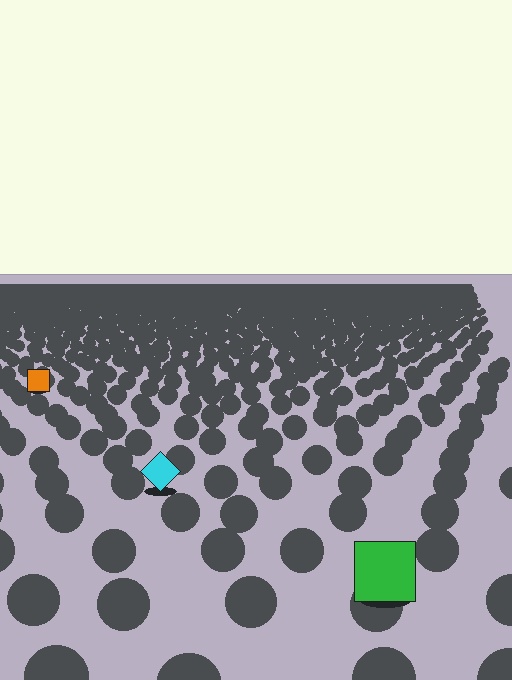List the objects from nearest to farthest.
From nearest to farthest: the green square, the cyan diamond, the orange square.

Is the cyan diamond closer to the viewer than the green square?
No. The green square is closer — you can tell from the texture gradient: the ground texture is coarser near it.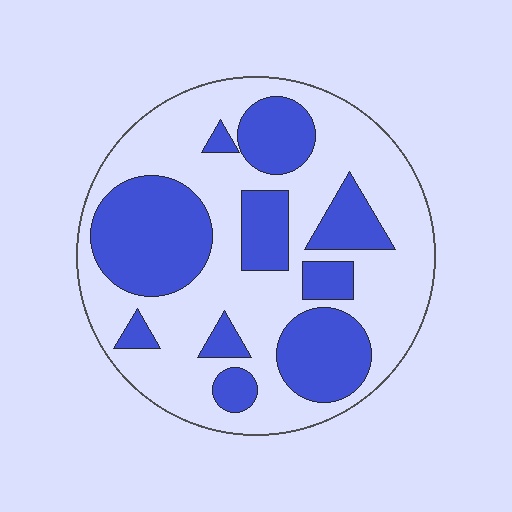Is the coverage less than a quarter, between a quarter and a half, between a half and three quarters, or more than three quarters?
Between a quarter and a half.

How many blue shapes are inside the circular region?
10.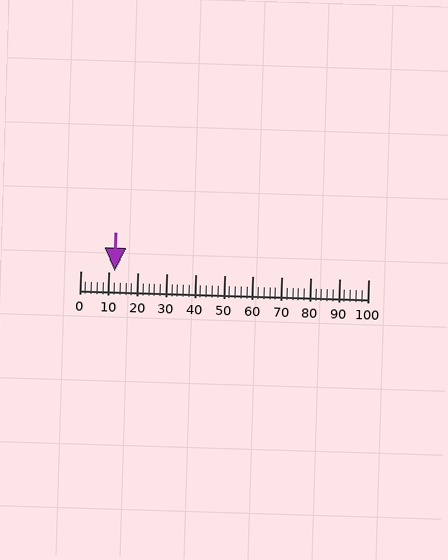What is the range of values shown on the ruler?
The ruler shows values from 0 to 100.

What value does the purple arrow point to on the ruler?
The purple arrow points to approximately 12.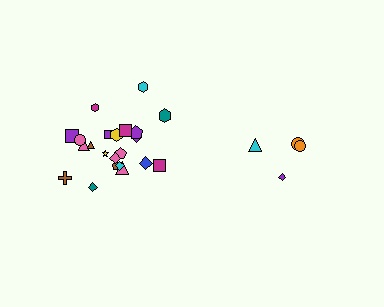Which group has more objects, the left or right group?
The left group.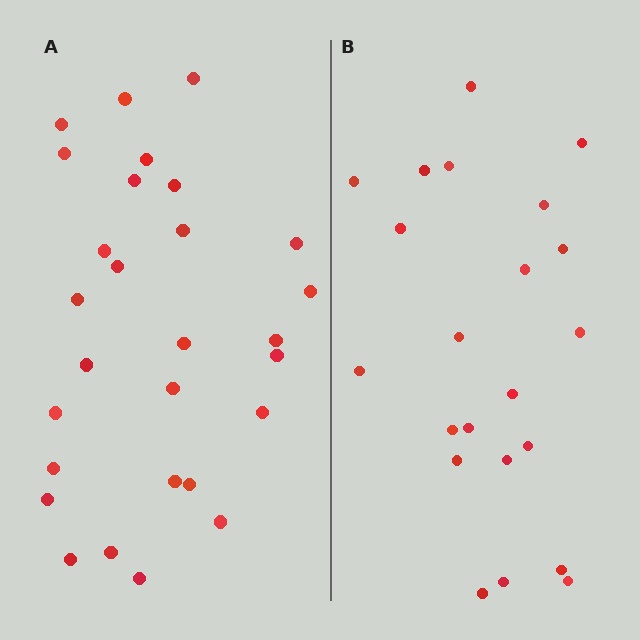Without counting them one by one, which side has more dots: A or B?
Region A (the left region) has more dots.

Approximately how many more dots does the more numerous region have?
Region A has about 6 more dots than region B.